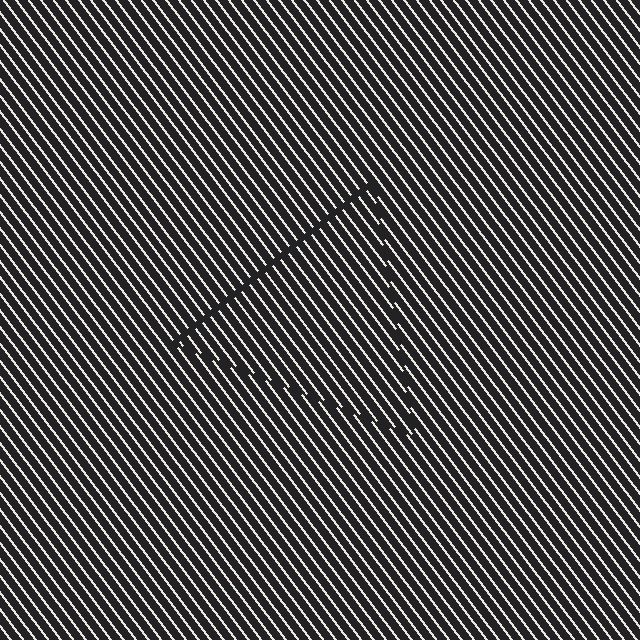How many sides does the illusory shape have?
3 sides — the line-ends trace a triangle.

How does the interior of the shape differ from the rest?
The interior of the shape contains the same grating, shifted by half a period — the contour is defined by the phase discontinuity where line-ends from the inner and outer gratings abut.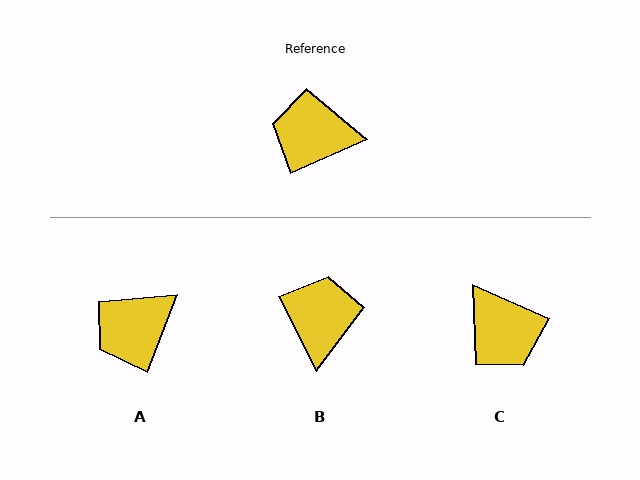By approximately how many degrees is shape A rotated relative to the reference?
Approximately 45 degrees counter-clockwise.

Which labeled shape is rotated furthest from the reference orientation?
C, about 132 degrees away.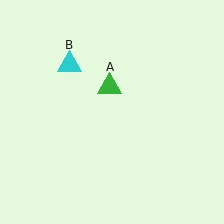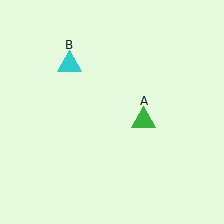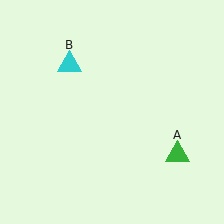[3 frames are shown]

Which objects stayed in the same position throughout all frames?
Cyan triangle (object B) remained stationary.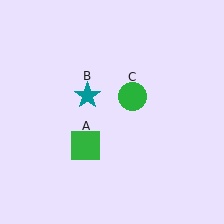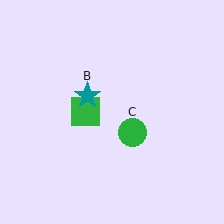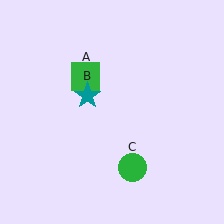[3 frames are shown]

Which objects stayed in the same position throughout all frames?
Teal star (object B) remained stationary.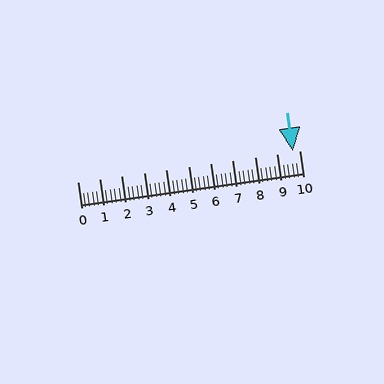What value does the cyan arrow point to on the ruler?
The cyan arrow points to approximately 9.7.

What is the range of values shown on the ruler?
The ruler shows values from 0 to 10.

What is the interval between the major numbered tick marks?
The major tick marks are spaced 1 units apart.